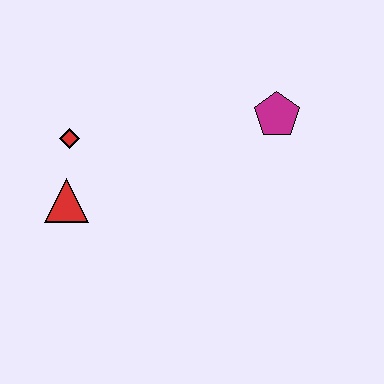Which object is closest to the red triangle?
The red diamond is closest to the red triangle.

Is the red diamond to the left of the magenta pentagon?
Yes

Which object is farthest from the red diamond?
The magenta pentagon is farthest from the red diamond.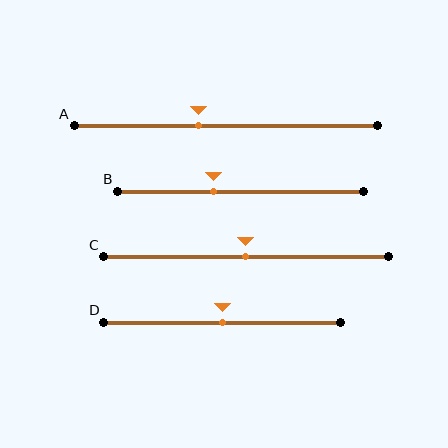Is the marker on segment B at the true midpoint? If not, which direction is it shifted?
No, the marker on segment B is shifted to the left by about 11% of the segment length.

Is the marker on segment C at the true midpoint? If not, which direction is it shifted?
Yes, the marker on segment C is at the true midpoint.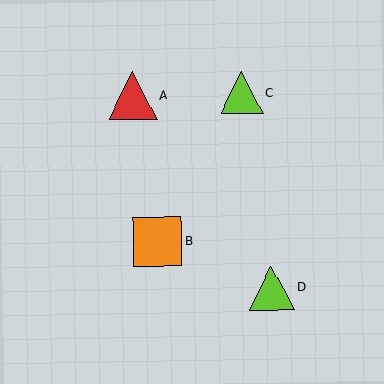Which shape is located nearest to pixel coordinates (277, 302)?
The lime triangle (labeled D) at (272, 288) is nearest to that location.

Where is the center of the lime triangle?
The center of the lime triangle is at (242, 93).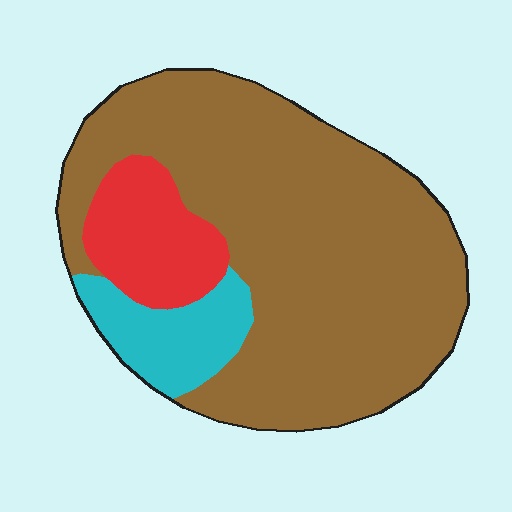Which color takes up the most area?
Brown, at roughly 75%.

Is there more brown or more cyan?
Brown.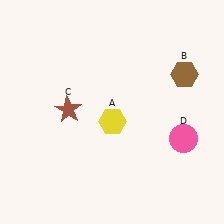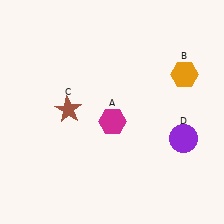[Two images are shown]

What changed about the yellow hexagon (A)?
In Image 1, A is yellow. In Image 2, it changed to magenta.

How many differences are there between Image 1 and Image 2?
There are 3 differences between the two images.